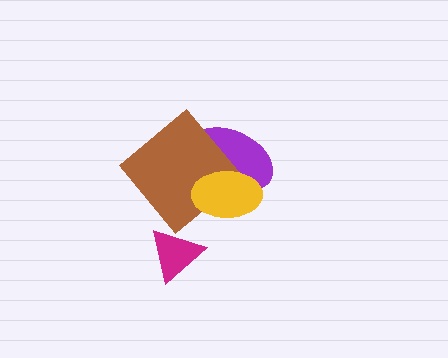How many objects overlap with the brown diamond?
2 objects overlap with the brown diamond.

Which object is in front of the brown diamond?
The yellow ellipse is in front of the brown diamond.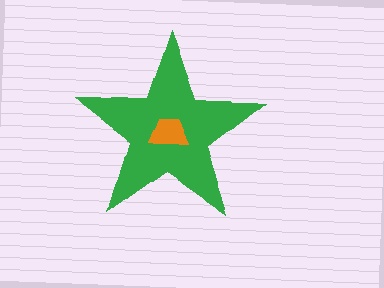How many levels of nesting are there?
2.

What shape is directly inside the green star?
The orange trapezoid.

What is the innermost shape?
The orange trapezoid.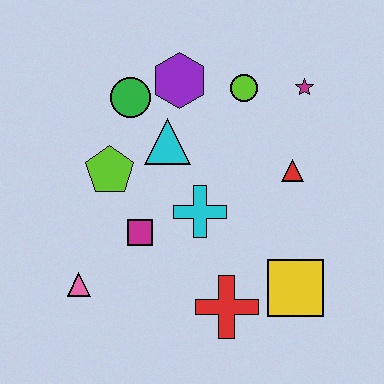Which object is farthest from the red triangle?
The pink triangle is farthest from the red triangle.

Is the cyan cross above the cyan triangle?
No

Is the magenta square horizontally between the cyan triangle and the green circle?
Yes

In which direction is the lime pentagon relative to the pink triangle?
The lime pentagon is above the pink triangle.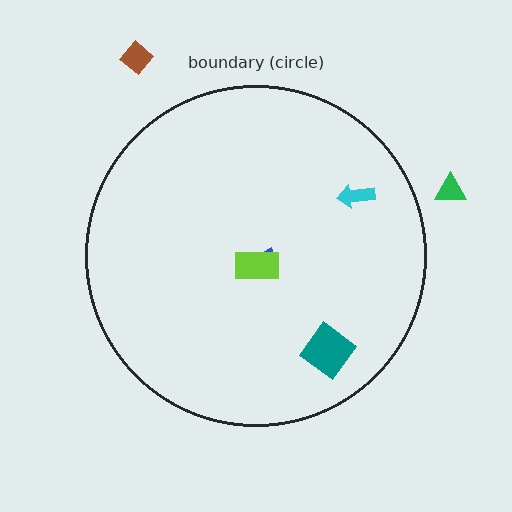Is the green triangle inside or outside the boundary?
Outside.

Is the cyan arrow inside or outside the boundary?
Inside.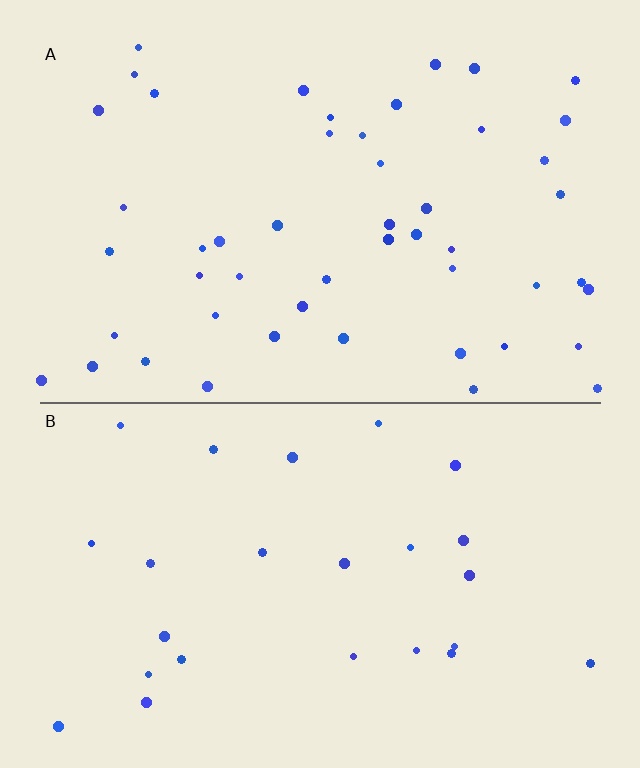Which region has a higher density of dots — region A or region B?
A (the top).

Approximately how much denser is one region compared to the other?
Approximately 2.0× — region A over region B.